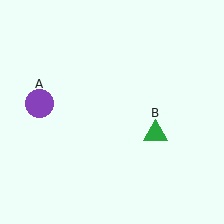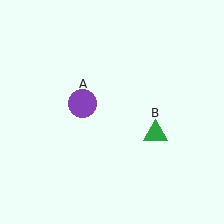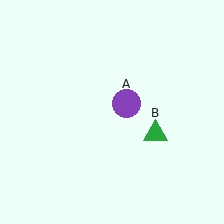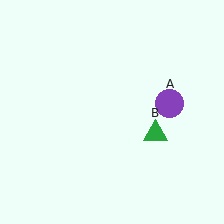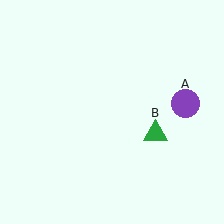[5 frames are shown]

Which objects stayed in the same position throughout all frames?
Green triangle (object B) remained stationary.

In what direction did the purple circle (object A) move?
The purple circle (object A) moved right.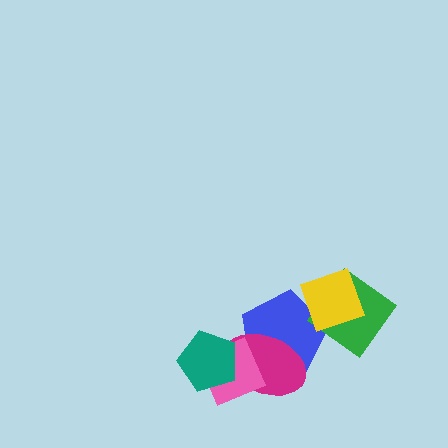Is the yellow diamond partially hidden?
No, no other shape covers it.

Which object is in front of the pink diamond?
The teal pentagon is in front of the pink diamond.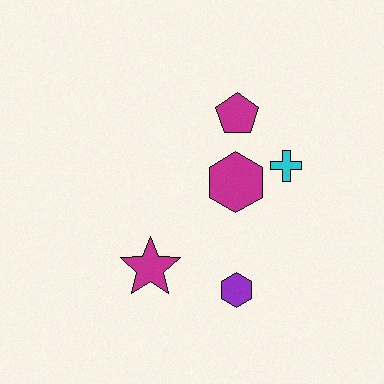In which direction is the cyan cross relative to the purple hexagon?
The cyan cross is above the purple hexagon.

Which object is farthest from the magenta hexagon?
The magenta star is farthest from the magenta hexagon.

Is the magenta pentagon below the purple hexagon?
No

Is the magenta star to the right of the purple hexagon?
No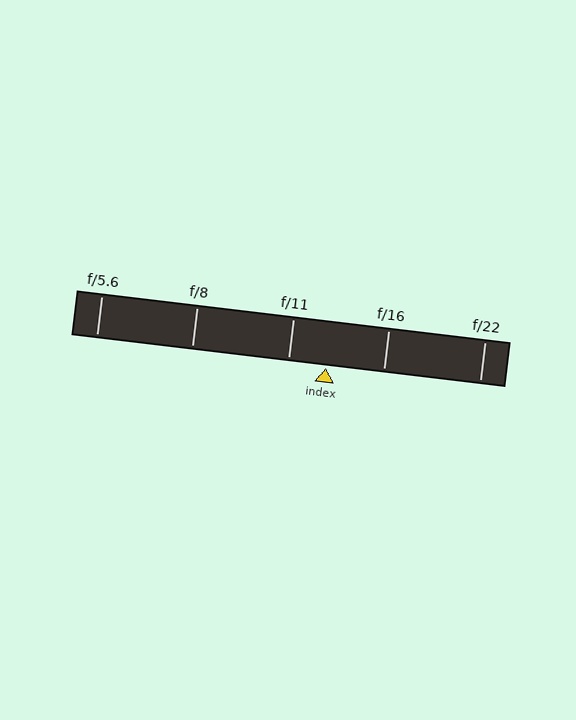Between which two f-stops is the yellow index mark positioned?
The index mark is between f/11 and f/16.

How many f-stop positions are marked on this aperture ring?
There are 5 f-stop positions marked.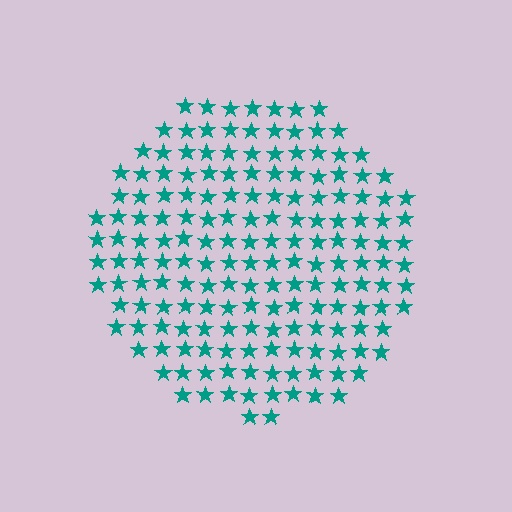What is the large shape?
The large shape is a circle.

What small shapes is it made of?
It is made of small stars.